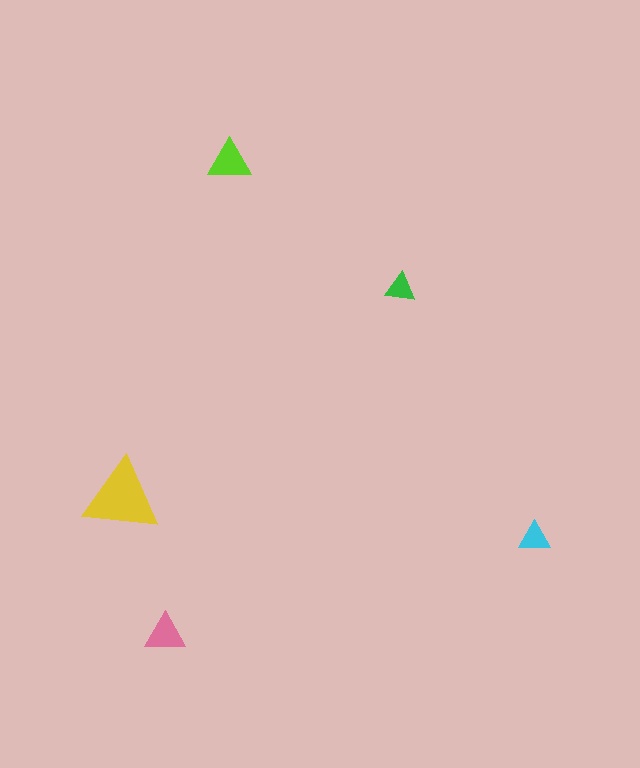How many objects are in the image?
There are 5 objects in the image.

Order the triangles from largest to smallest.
the yellow one, the lime one, the pink one, the cyan one, the green one.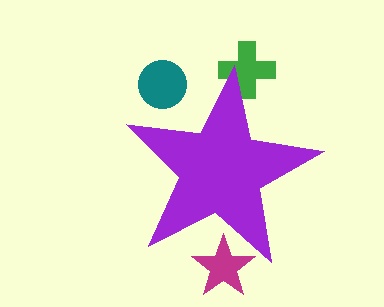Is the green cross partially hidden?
Yes, the green cross is partially hidden behind the purple star.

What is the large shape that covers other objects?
A purple star.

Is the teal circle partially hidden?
Yes, the teal circle is partially hidden behind the purple star.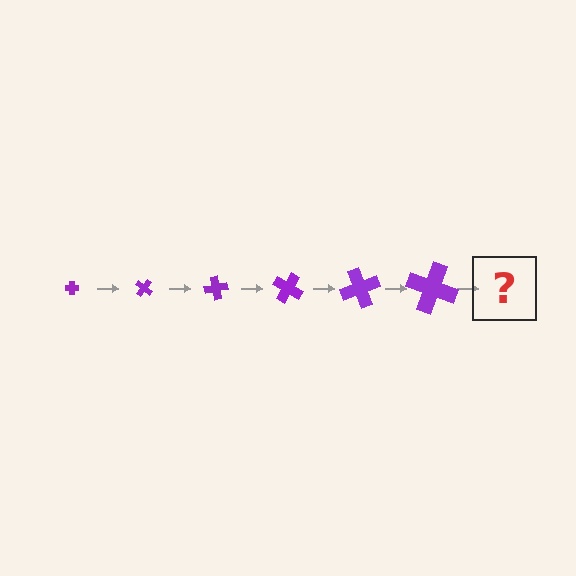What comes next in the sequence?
The next element should be a cross, larger than the previous one and rotated 240 degrees from the start.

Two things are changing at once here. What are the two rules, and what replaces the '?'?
The two rules are that the cross grows larger each step and it rotates 40 degrees each step. The '?' should be a cross, larger than the previous one and rotated 240 degrees from the start.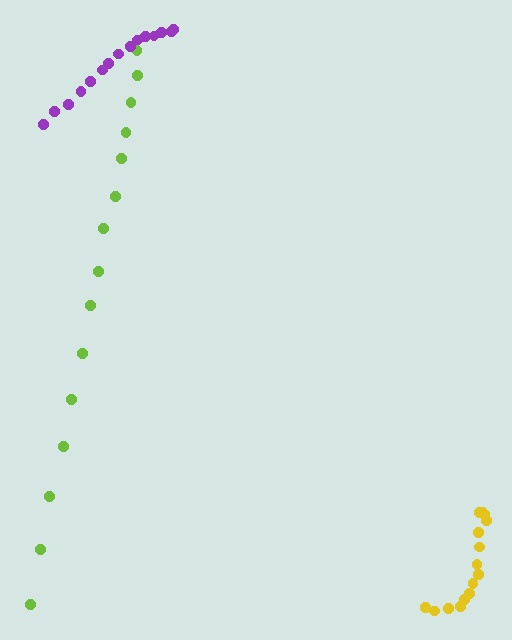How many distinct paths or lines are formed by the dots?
There are 3 distinct paths.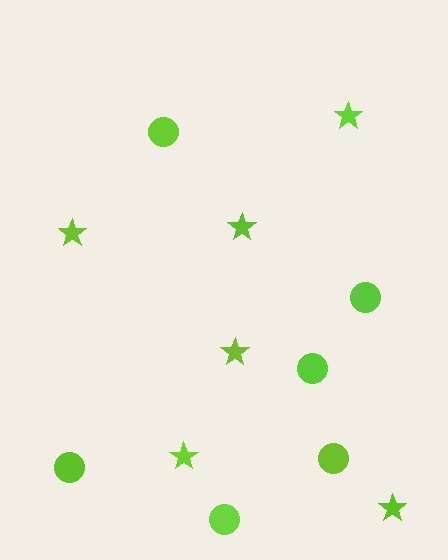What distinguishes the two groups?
There are 2 groups: one group of stars (6) and one group of circles (6).